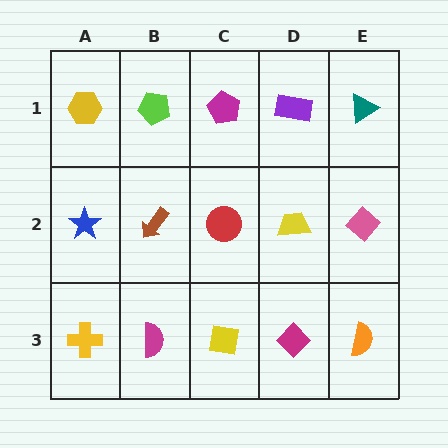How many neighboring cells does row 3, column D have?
3.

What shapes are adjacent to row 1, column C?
A red circle (row 2, column C), a lime pentagon (row 1, column B), a purple rectangle (row 1, column D).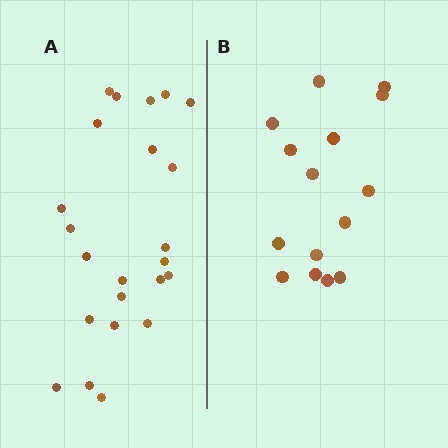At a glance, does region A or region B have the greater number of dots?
Region A (the left region) has more dots.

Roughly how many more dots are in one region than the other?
Region A has roughly 8 or so more dots than region B.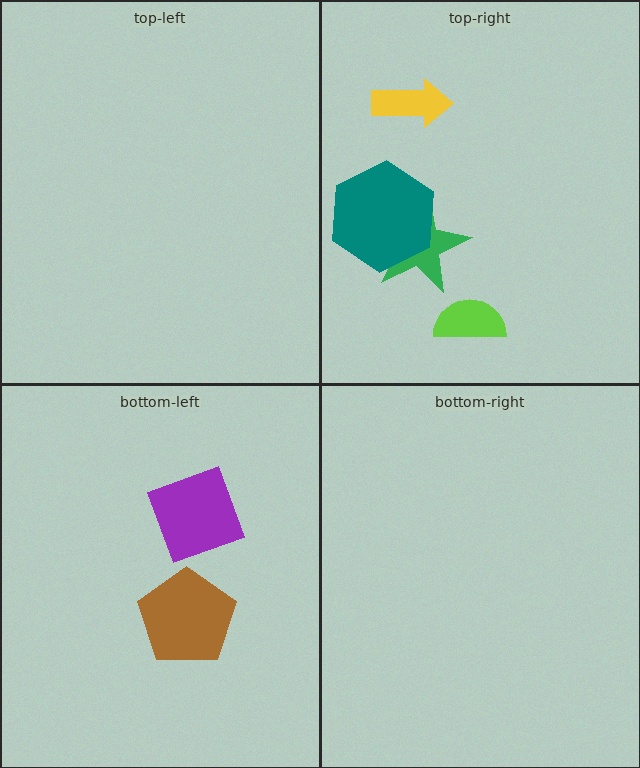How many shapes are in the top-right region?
4.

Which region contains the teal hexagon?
The top-right region.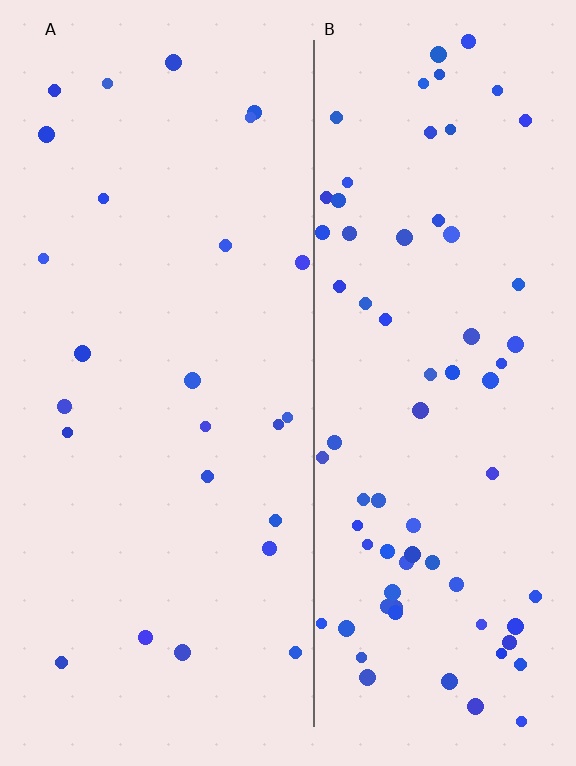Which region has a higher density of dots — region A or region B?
B (the right).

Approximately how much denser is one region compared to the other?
Approximately 3.0× — region B over region A.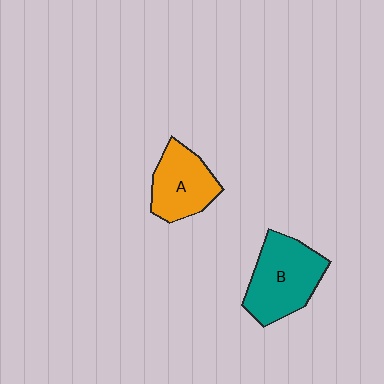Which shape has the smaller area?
Shape A (orange).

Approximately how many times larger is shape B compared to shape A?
Approximately 1.3 times.